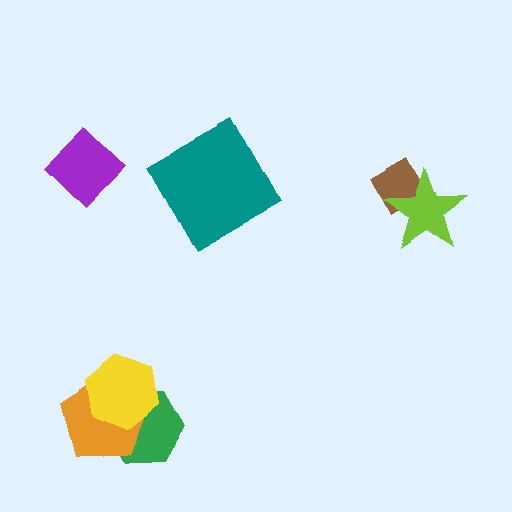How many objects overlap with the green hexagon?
2 objects overlap with the green hexagon.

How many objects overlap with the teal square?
0 objects overlap with the teal square.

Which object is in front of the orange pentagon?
The yellow hexagon is in front of the orange pentagon.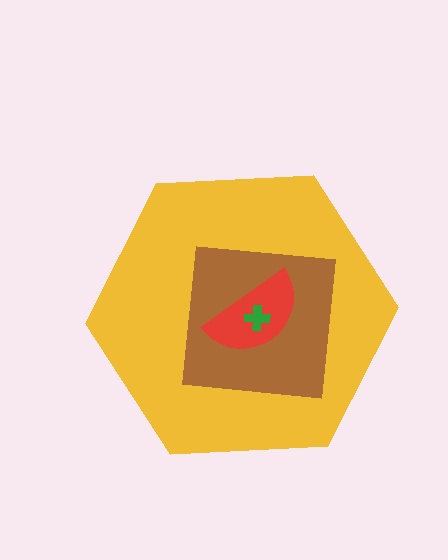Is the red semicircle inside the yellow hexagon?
Yes.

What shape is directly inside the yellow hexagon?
The brown square.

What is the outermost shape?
The yellow hexagon.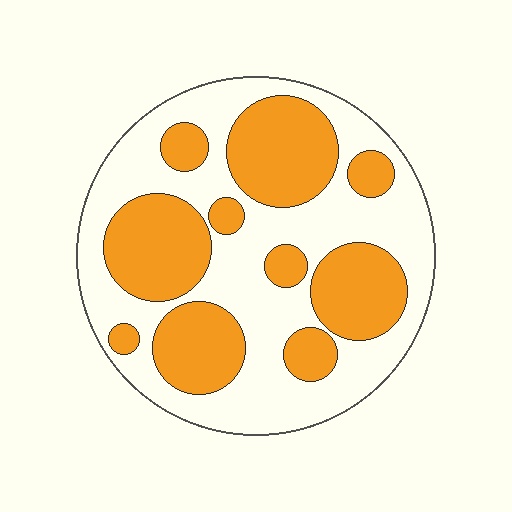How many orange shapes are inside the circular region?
10.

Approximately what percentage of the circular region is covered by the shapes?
Approximately 45%.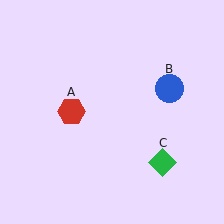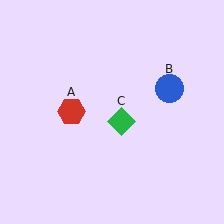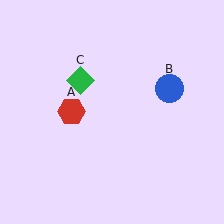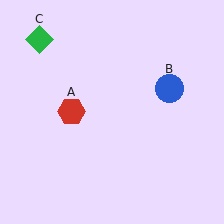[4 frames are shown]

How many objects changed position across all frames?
1 object changed position: green diamond (object C).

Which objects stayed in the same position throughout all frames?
Red hexagon (object A) and blue circle (object B) remained stationary.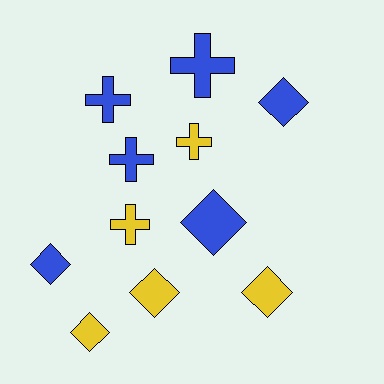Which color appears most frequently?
Blue, with 6 objects.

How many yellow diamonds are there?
There are 3 yellow diamonds.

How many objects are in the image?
There are 11 objects.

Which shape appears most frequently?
Diamond, with 6 objects.